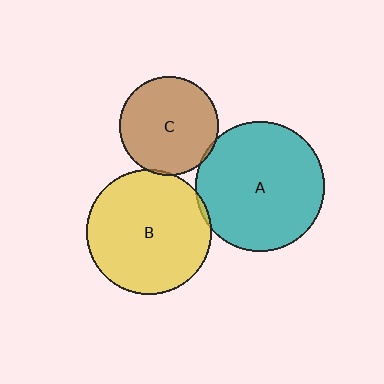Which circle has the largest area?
Circle A (teal).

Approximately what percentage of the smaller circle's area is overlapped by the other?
Approximately 5%.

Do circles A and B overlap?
Yes.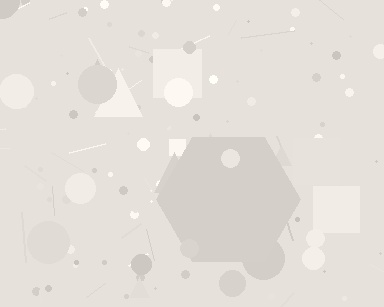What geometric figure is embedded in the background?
A hexagon is embedded in the background.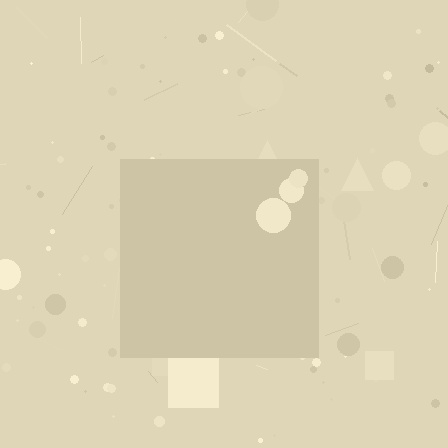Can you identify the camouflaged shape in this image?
The camouflaged shape is a square.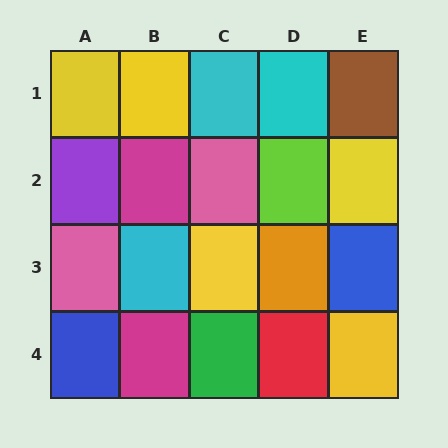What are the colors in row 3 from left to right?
Pink, cyan, yellow, orange, blue.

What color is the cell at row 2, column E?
Yellow.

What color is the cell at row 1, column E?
Brown.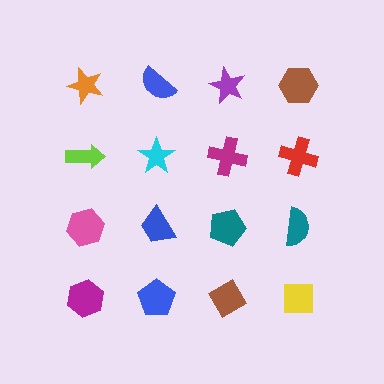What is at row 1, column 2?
A blue semicircle.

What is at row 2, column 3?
A magenta cross.